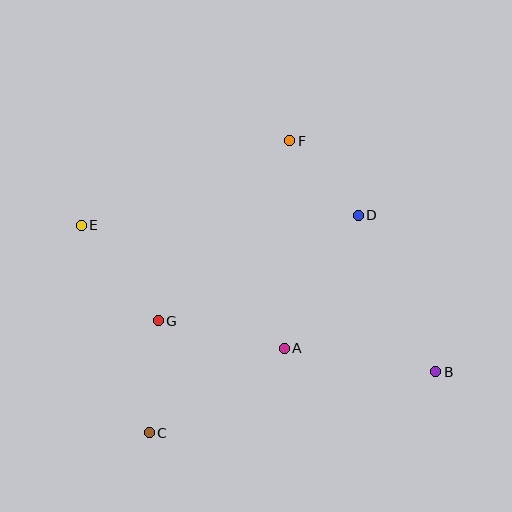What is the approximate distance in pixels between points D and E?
The distance between D and E is approximately 277 pixels.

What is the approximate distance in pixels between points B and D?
The distance between B and D is approximately 175 pixels.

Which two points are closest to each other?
Points D and F are closest to each other.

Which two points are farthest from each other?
Points B and E are farthest from each other.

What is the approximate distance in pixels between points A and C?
The distance between A and C is approximately 159 pixels.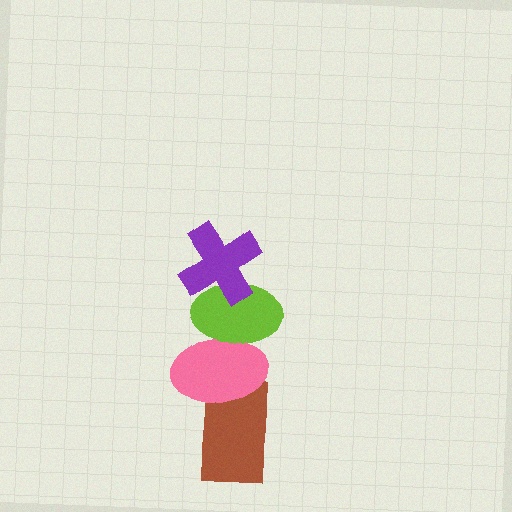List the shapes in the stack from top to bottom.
From top to bottom: the purple cross, the lime ellipse, the pink ellipse, the brown rectangle.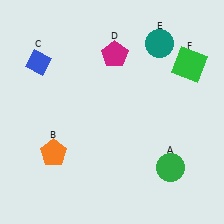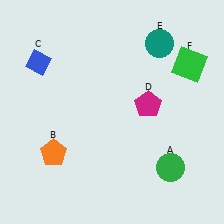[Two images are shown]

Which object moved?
The magenta pentagon (D) moved down.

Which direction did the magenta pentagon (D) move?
The magenta pentagon (D) moved down.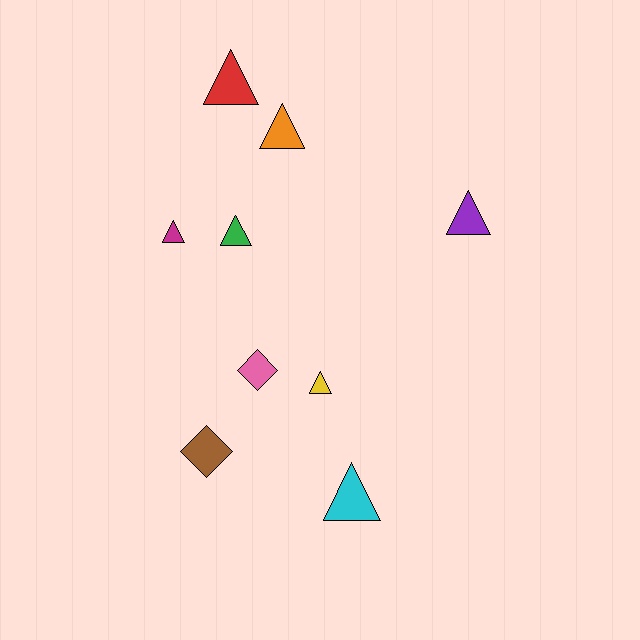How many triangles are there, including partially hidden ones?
There are 7 triangles.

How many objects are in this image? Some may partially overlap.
There are 9 objects.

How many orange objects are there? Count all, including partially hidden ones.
There is 1 orange object.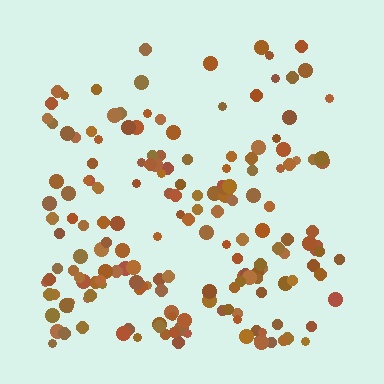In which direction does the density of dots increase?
From top to bottom, with the bottom side densest.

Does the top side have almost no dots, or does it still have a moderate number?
Still a moderate number, just noticeably fewer than the bottom.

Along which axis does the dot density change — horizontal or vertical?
Vertical.